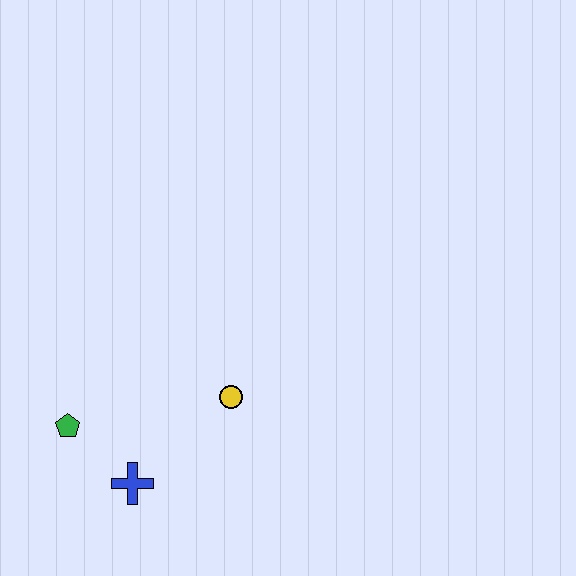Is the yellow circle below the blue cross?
No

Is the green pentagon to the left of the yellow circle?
Yes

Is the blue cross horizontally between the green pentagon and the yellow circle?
Yes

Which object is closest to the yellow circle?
The blue cross is closest to the yellow circle.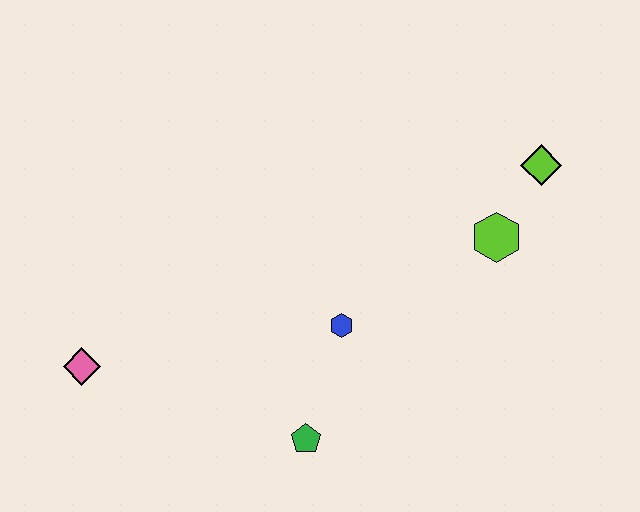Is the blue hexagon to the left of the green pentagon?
No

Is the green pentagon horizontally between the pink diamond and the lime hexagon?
Yes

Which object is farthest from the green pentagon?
The lime diamond is farthest from the green pentagon.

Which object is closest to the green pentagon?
The blue hexagon is closest to the green pentagon.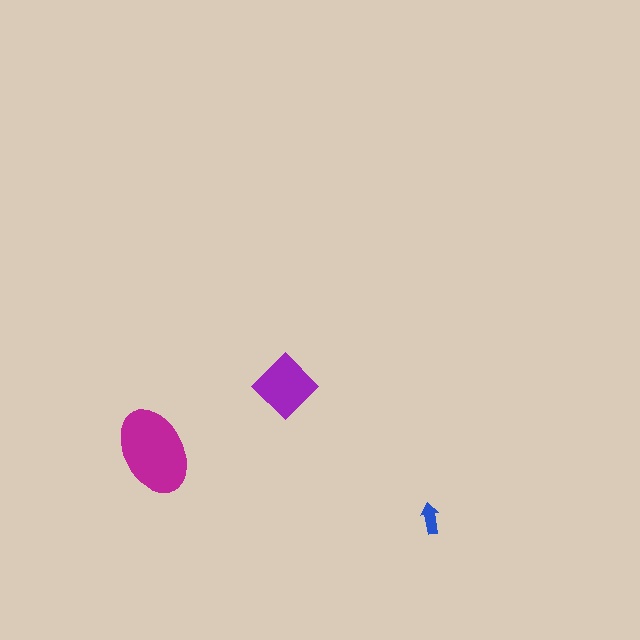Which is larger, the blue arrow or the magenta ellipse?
The magenta ellipse.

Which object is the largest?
The magenta ellipse.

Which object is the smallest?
The blue arrow.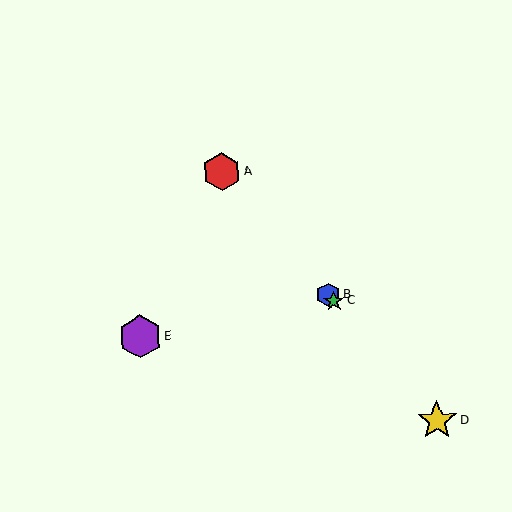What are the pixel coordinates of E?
Object E is at (140, 337).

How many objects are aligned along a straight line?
4 objects (A, B, C, D) are aligned along a straight line.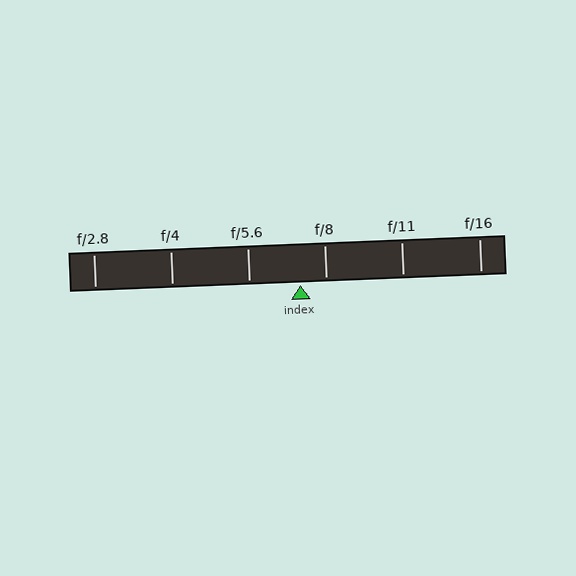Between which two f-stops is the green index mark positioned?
The index mark is between f/5.6 and f/8.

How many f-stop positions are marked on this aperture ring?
There are 6 f-stop positions marked.